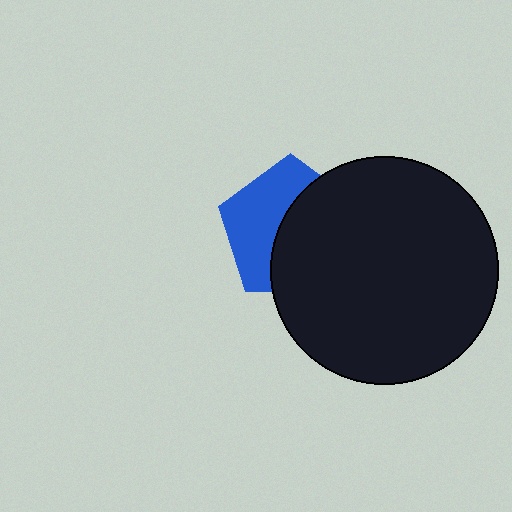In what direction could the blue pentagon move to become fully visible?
The blue pentagon could move left. That would shift it out from behind the black circle entirely.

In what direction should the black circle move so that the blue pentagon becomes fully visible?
The black circle should move right. That is the shortest direction to clear the overlap and leave the blue pentagon fully visible.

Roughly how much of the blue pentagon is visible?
About half of it is visible (roughly 46%).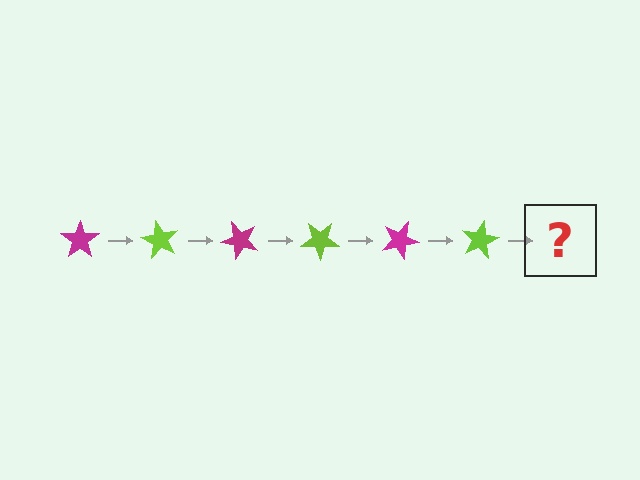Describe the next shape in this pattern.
It should be a magenta star, rotated 360 degrees from the start.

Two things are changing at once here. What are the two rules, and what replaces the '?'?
The two rules are that it rotates 60 degrees each step and the color cycles through magenta and lime. The '?' should be a magenta star, rotated 360 degrees from the start.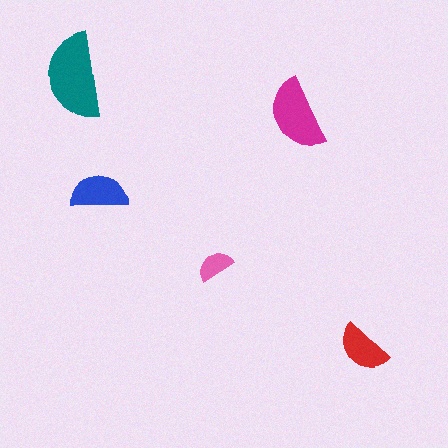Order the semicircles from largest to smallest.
the teal one, the magenta one, the blue one, the red one, the pink one.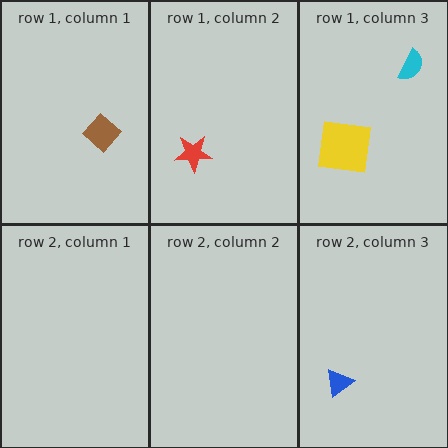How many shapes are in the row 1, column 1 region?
1.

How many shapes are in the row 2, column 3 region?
1.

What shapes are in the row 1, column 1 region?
The brown diamond.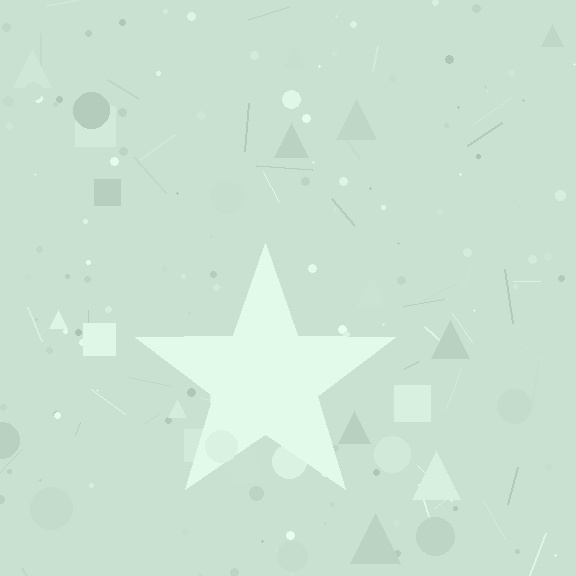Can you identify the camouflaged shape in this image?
The camouflaged shape is a star.